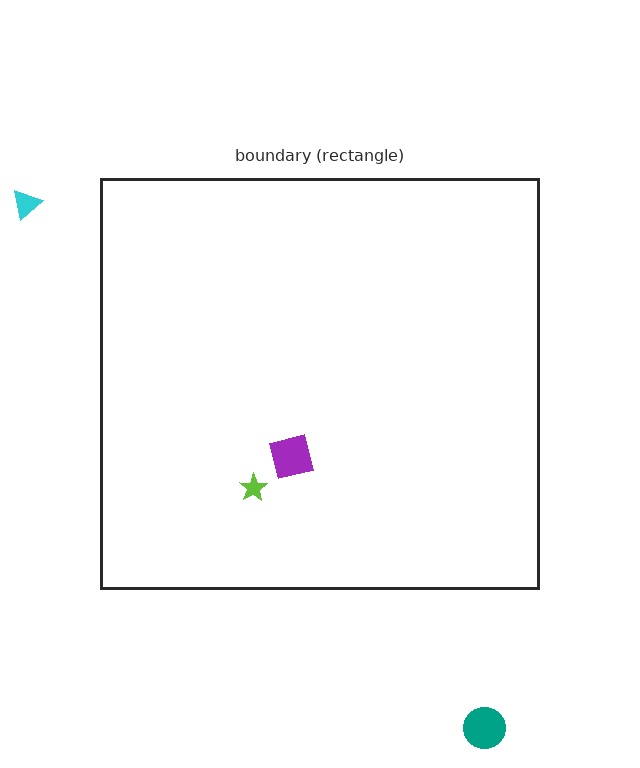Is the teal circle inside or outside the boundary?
Outside.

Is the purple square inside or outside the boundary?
Inside.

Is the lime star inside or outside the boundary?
Inside.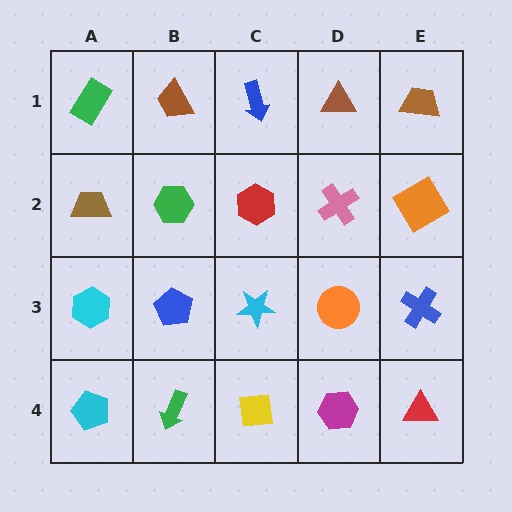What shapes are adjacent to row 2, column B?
A brown trapezoid (row 1, column B), a blue pentagon (row 3, column B), a brown trapezoid (row 2, column A), a red hexagon (row 2, column C).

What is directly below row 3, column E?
A red triangle.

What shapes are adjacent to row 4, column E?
A blue cross (row 3, column E), a magenta hexagon (row 4, column D).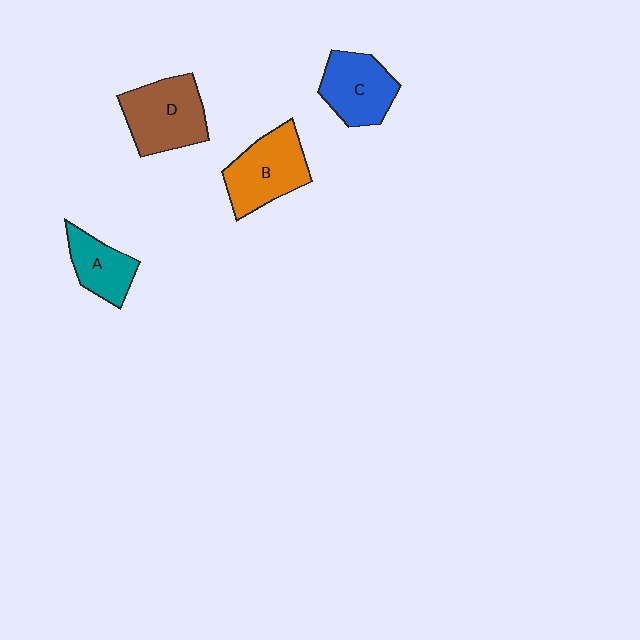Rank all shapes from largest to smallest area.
From largest to smallest: D (brown), B (orange), C (blue), A (teal).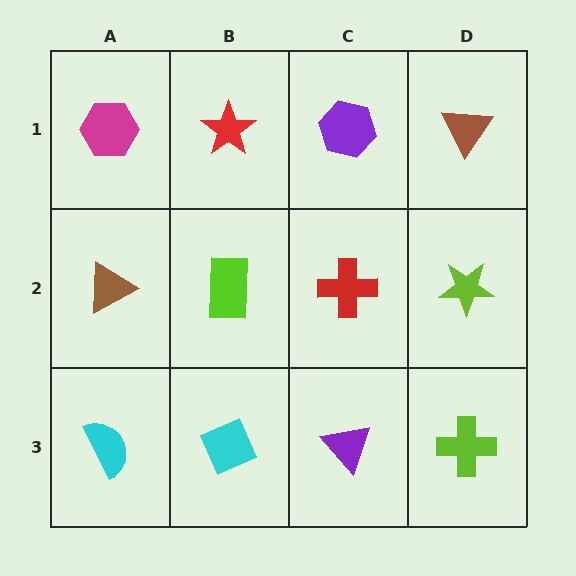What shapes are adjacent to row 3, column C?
A red cross (row 2, column C), a cyan diamond (row 3, column B), a lime cross (row 3, column D).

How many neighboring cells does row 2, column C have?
4.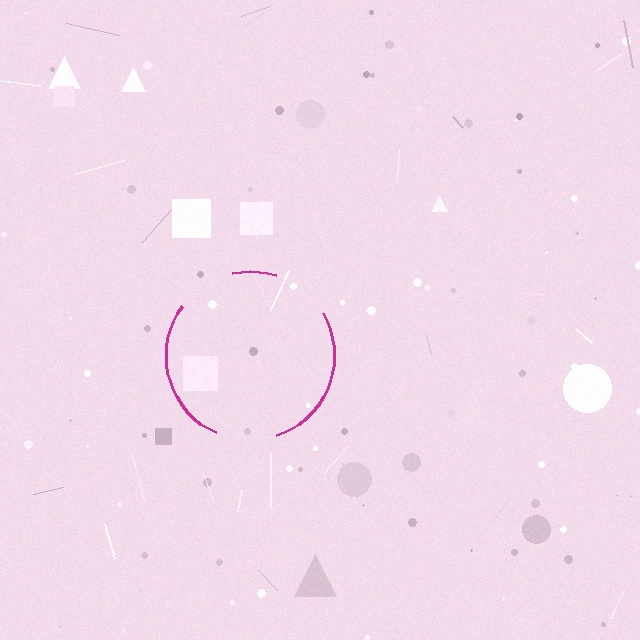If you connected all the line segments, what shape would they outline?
They would outline a circle.